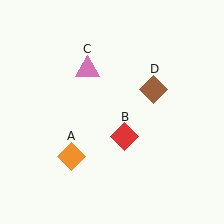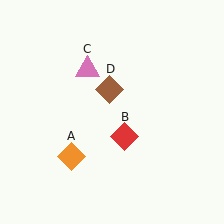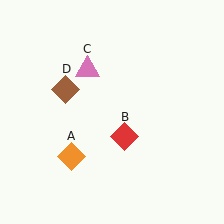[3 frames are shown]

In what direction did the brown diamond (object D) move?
The brown diamond (object D) moved left.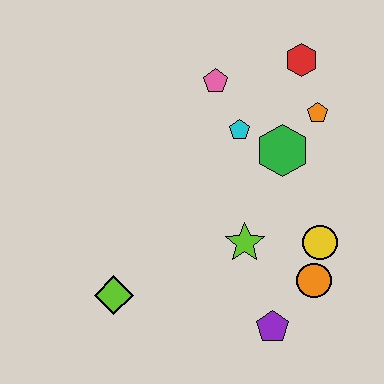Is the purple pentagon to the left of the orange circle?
Yes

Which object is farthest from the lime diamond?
The red hexagon is farthest from the lime diamond.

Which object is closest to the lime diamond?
The lime star is closest to the lime diamond.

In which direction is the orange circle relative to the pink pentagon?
The orange circle is below the pink pentagon.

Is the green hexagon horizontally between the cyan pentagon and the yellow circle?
Yes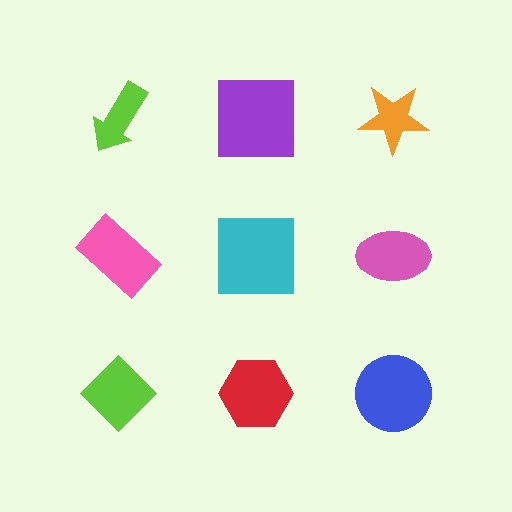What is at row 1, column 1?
A lime arrow.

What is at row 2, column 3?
A pink ellipse.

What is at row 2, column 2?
A cyan square.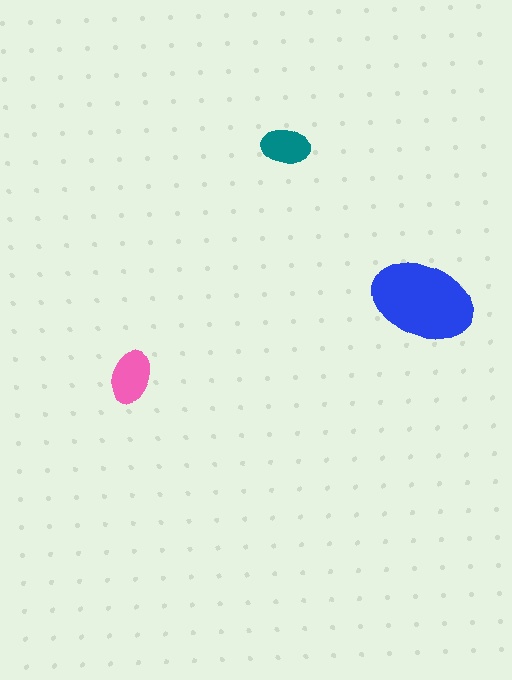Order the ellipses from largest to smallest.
the blue one, the pink one, the teal one.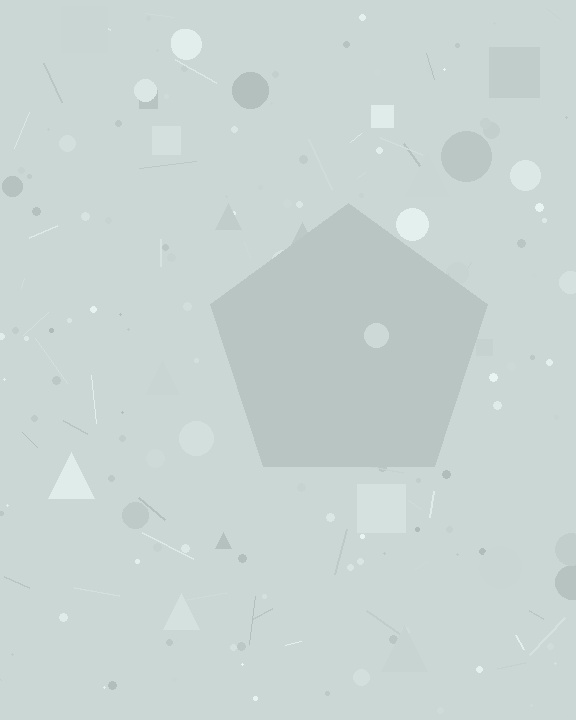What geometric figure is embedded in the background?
A pentagon is embedded in the background.